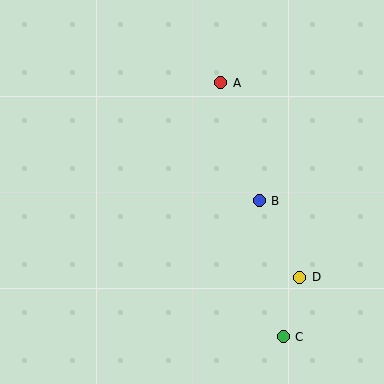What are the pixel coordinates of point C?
Point C is at (283, 337).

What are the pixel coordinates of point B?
Point B is at (259, 201).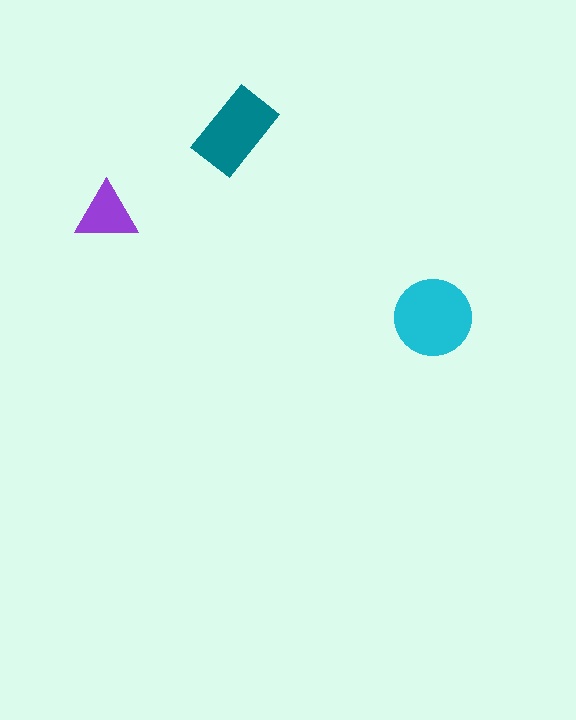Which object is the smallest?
The purple triangle.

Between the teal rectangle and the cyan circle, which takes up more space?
The cyan circle.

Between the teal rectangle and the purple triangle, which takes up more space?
The teal rectangle.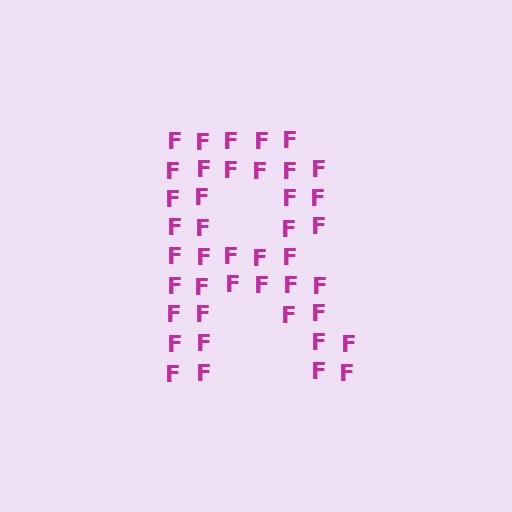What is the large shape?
The large shape is the letter R.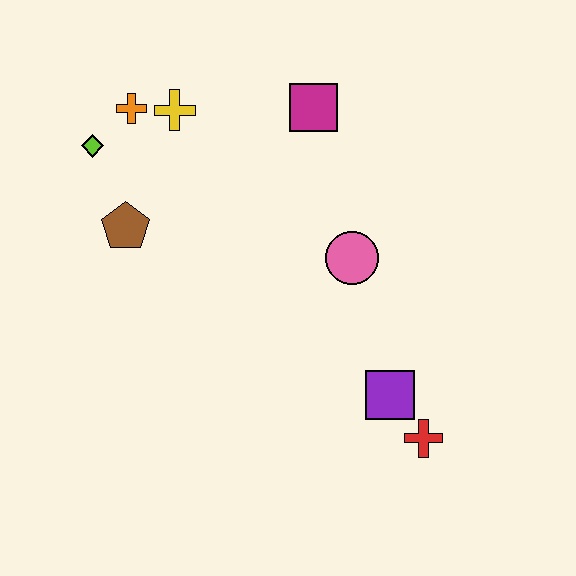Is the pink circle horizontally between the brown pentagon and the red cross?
Yes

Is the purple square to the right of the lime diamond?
Yes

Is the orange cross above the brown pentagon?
Yes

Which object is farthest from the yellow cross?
The red cross is farthest from the yellow cross.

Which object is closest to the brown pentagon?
The lime diamond is closest to the brown pentagon.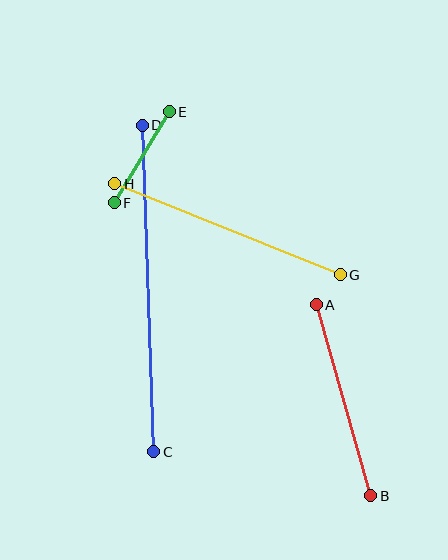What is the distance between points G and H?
The distance is approximately 243 pixels.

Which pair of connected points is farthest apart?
Points C and D are farthest apart.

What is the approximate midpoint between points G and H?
The midpoint is at approximately (228, 229) pixels.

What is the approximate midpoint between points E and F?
The midpoint is at approximately (142, 157) pixels.